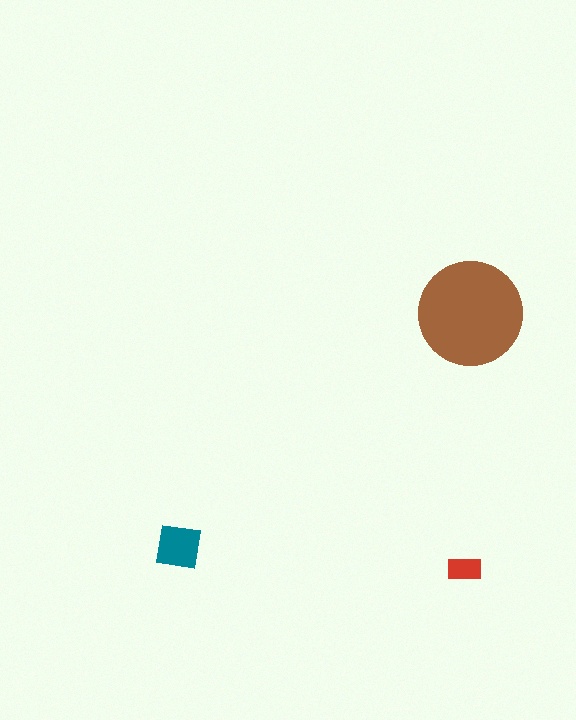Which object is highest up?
The brown circle is topmost.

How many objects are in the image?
There are 3 objects in the image.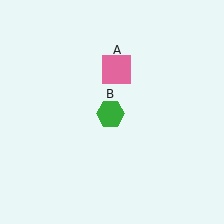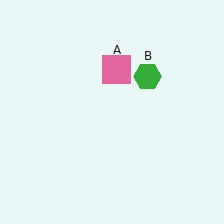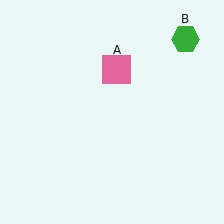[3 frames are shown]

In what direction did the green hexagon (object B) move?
The green hexagon (object B) moved up and to the right.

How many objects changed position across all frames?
1 object changed position: green hexagon (object B).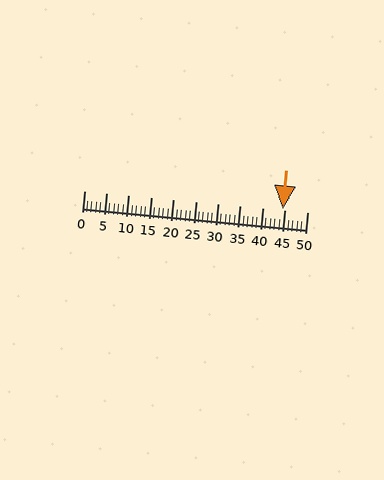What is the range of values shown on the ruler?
The ruler shows values from 0 to 50.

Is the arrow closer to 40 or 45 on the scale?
The arrow is closer to 45.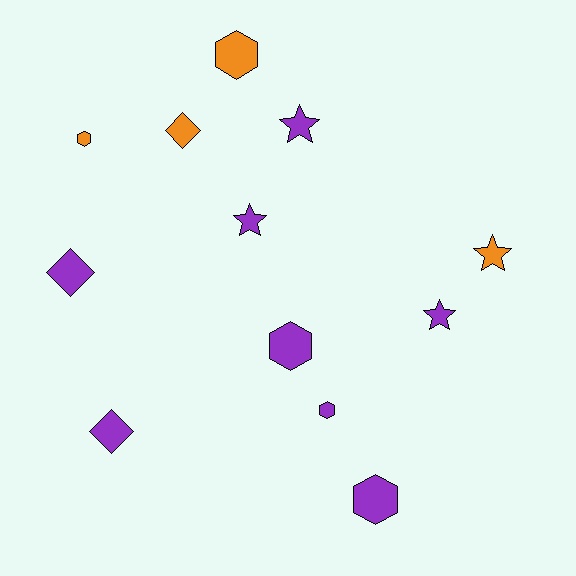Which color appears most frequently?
Purple, with 8 objects.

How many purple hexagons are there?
There are 3 purple hexagons.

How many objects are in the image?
There are 12 objects.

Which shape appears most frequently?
Hexagon, with 5 objects.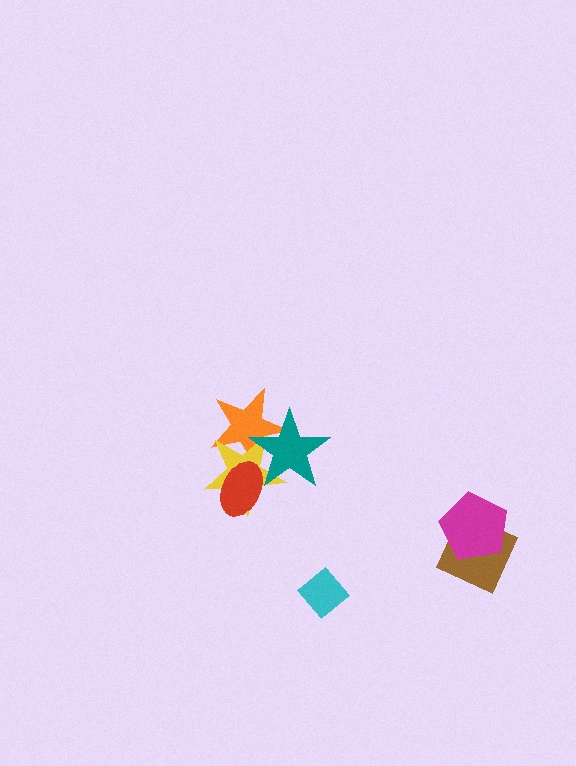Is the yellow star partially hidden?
Yes, it is partially covered by another shape.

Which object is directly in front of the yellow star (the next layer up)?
The teal star is directly in front of the yellow star.